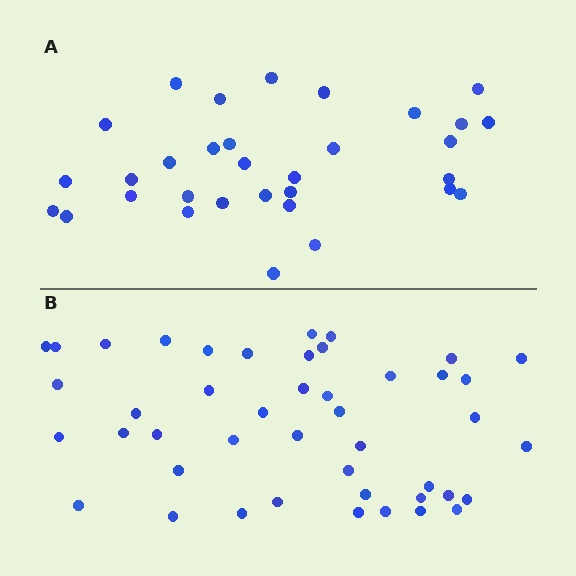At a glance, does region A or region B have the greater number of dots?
Region B (the bottom region) has more dots.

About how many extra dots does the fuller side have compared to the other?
Region B has approximately 15 more dots than region A.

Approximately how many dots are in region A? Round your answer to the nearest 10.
About 30 dots. (The exact count is 32, which rounds to 30.)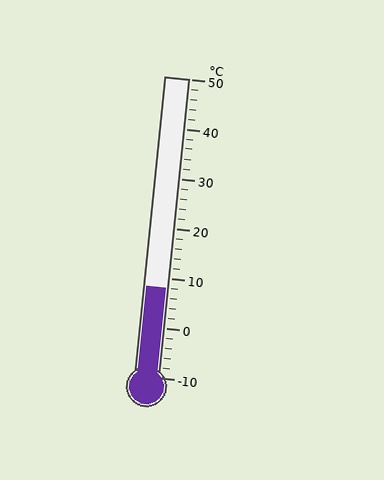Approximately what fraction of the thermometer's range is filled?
The thermometer is filled to approximately 30% of its range.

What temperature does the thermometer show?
The thermometer shows approximately 8°C.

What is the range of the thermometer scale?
The thermometer scale ranges from -10°C to 50°C.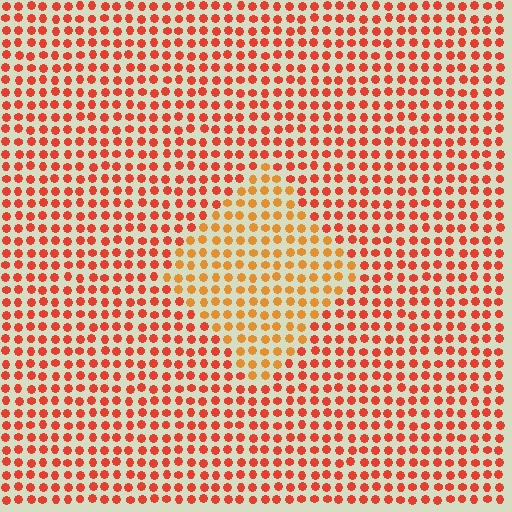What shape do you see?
I see a diamond.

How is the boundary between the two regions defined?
The boundary is defined purely by a slight shift in hue (about 28 degrees). Spacing, size, and orientation are identical on both sides.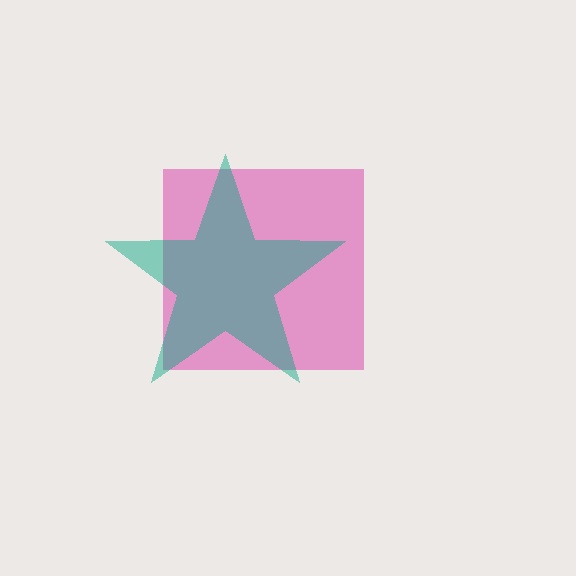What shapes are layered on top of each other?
The layered shapes are: a magenta square, a teal star.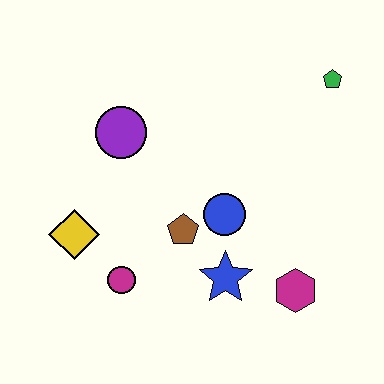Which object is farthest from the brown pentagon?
The green pentagon is farthest from the brown pentagon.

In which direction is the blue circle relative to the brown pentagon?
The blue circle is to the right of the brown pentagon.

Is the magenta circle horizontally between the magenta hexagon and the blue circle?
No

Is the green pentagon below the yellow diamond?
No